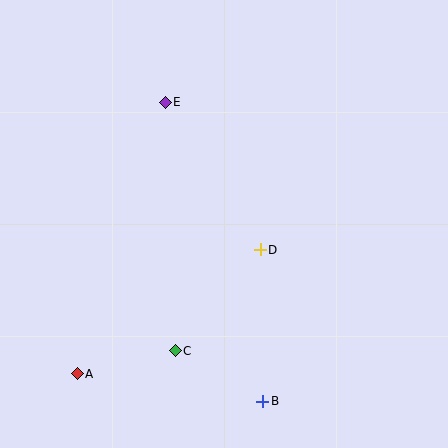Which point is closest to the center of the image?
Point D at (260, 250) is closest to the center.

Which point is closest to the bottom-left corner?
Point A is closest to the bottom-left corner.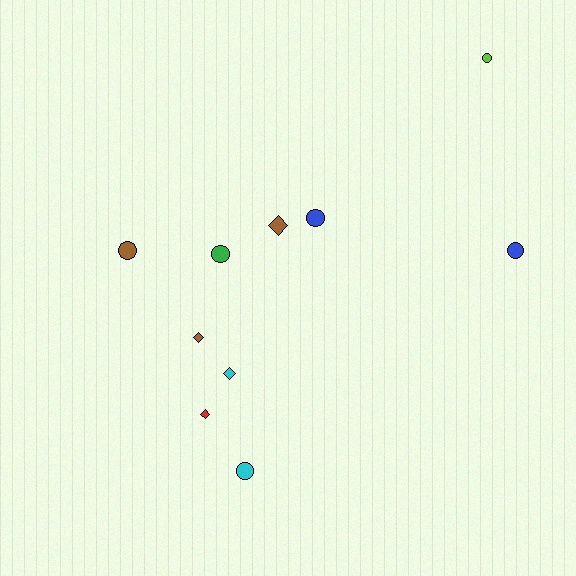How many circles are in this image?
There are 6 circles.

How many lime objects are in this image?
There is 1 lime object.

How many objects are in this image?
There are 10 objects.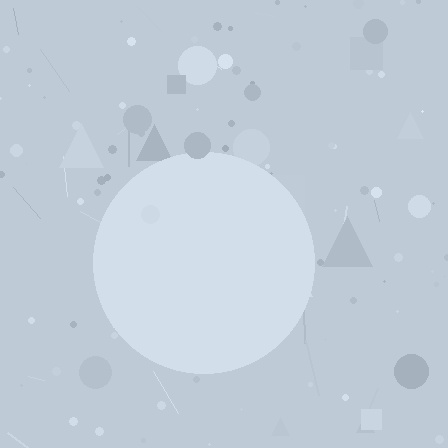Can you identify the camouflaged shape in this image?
The camouflaged shape is a circle.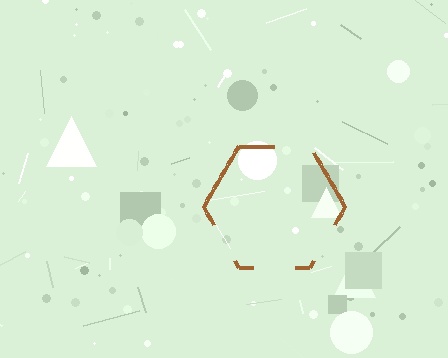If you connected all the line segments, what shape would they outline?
They would outline a hexagon.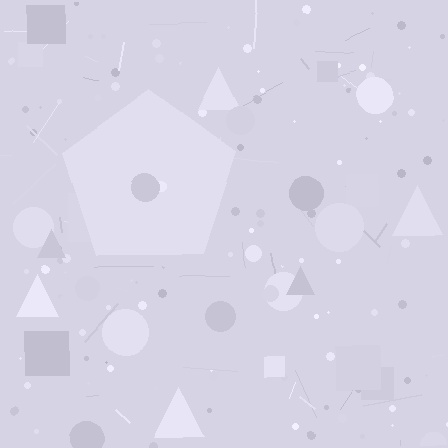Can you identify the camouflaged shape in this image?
The camouflaged shape is a pentagon.